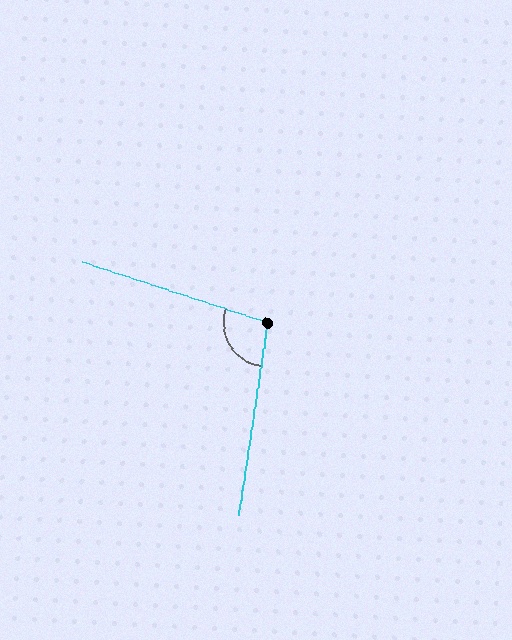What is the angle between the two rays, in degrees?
Approximately 100 degrees.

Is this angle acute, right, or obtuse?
It is obtuse.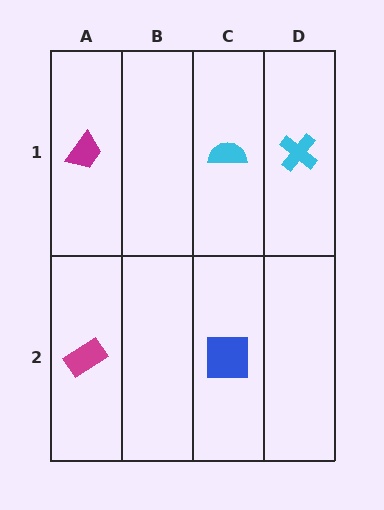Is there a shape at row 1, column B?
No, that cell is empty.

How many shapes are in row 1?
3 shapes.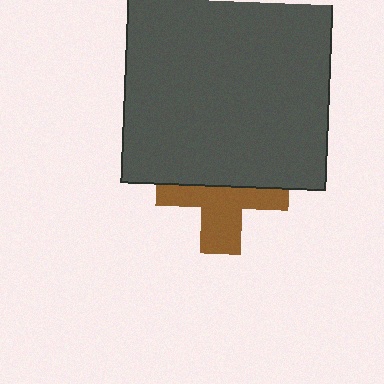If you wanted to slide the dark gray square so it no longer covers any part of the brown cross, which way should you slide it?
Slide it up — that is the most direct way to separate the two shapes.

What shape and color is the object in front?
The object in front is a dark gray square.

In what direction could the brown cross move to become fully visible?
The brown cross could move down. That would shift it out from behind the dark gray square entirely.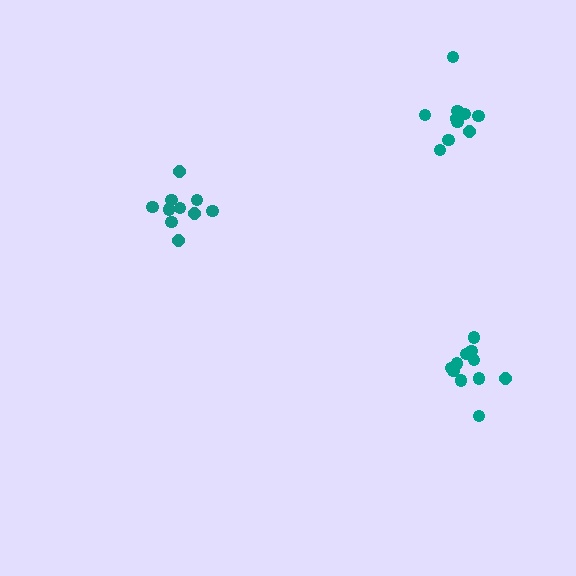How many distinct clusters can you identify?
There are 3 distinct clusters.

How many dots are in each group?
Group 1: 10 dots, Group 2: 11 dots, Group 3: 10 dots (31 total).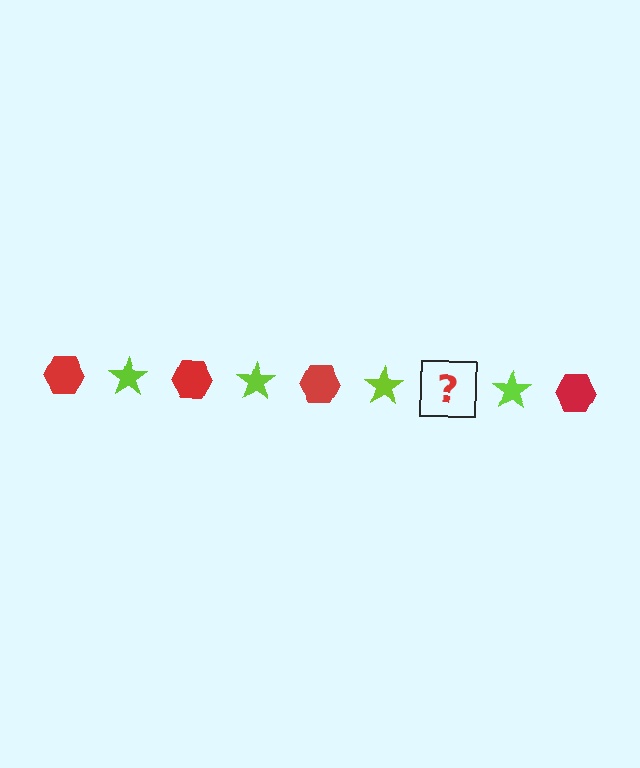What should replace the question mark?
The question mark should be replaced with a red hexagon.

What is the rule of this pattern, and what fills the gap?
The rule is that the pattern alternates between red hexagon and lime star. The gap should be filled with a red hexagon.